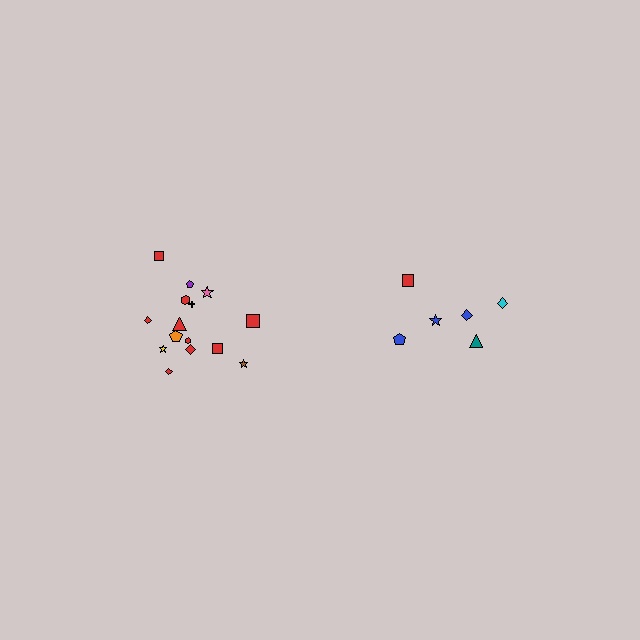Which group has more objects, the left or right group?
The left group.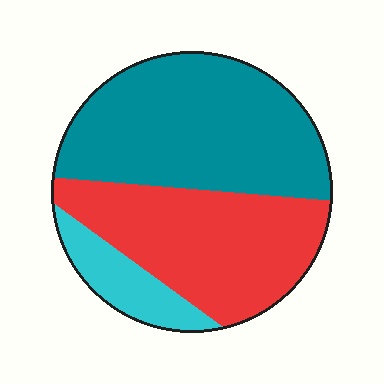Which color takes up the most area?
Teal, at roughly 50%.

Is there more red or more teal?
Teal.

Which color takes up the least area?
Cyan, at roughly 10%.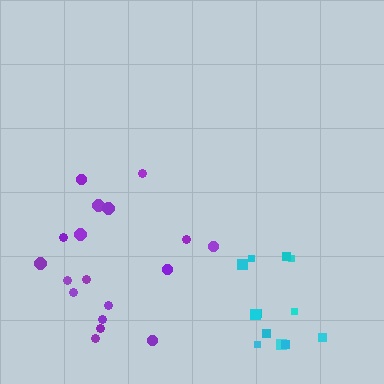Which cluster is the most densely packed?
Cyan.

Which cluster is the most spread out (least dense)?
Purple.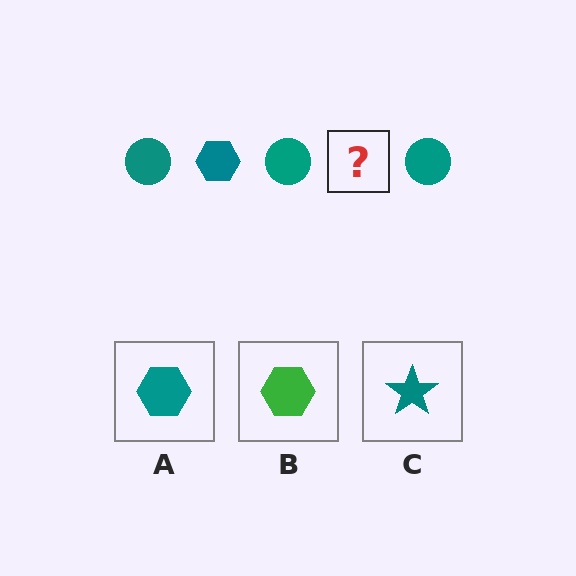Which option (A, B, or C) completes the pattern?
A.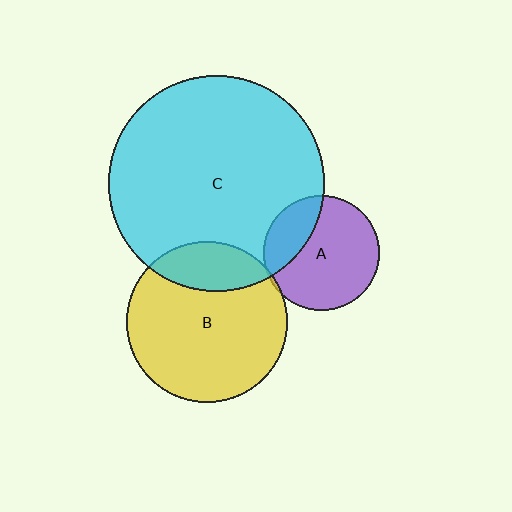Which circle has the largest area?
Circle C (cyan).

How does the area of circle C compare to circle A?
Approximately 3.5 times.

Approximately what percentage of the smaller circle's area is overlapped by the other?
Approximately 20%.